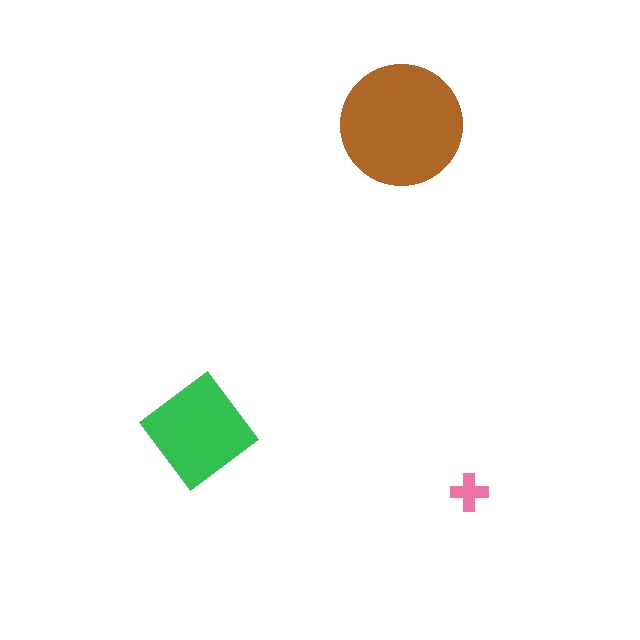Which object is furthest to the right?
The pink cross is rightmost.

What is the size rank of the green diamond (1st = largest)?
2nd.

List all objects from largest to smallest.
The brown circle, the green diamond, the pink cross.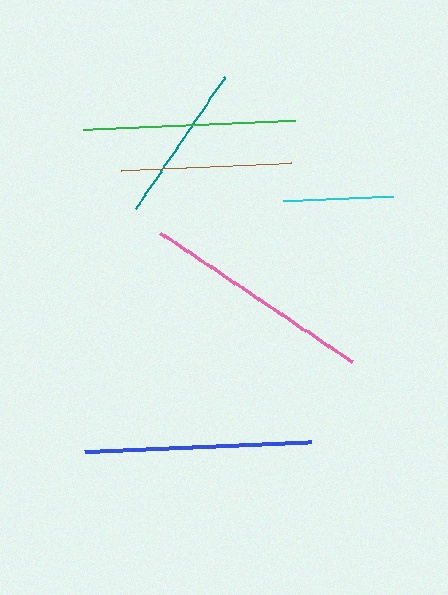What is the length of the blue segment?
The blue segment is approximately 226 pixels long.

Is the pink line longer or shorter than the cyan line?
The pink line is longer than the cyan line.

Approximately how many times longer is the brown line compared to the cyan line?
The brown line is approximately 1.5 times the length of the cyan line.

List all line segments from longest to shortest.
From longest to shortest: pink, blue, green, brown, teal, cyan.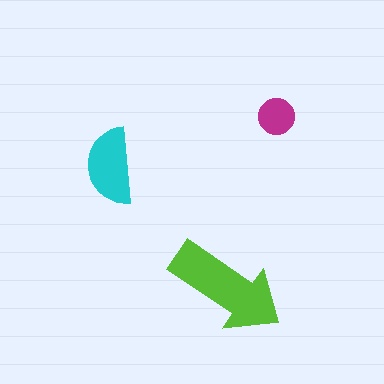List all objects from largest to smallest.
The lime arrow, the cyan semicircle, the magenta circle.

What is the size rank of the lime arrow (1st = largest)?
1st.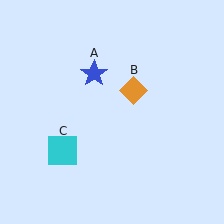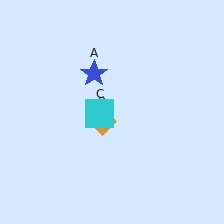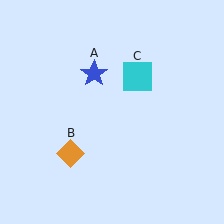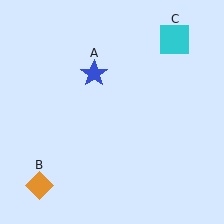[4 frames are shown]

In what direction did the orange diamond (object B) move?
The orange diamond (object B) moved down and to the left.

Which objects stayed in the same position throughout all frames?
Blue star (object A) remained stationary.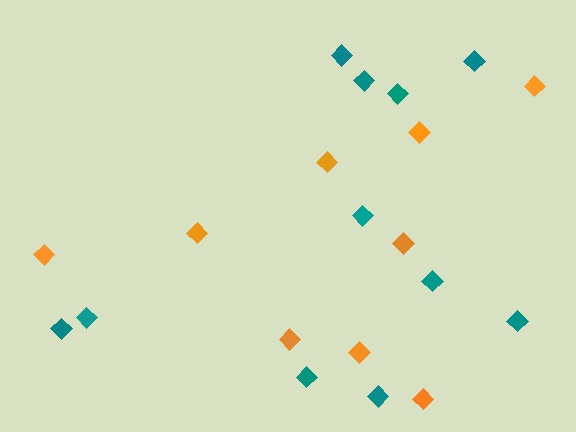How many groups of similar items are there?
There are 2 groups: one group of orange diamonds (9) and one group of teal diamonds (11).